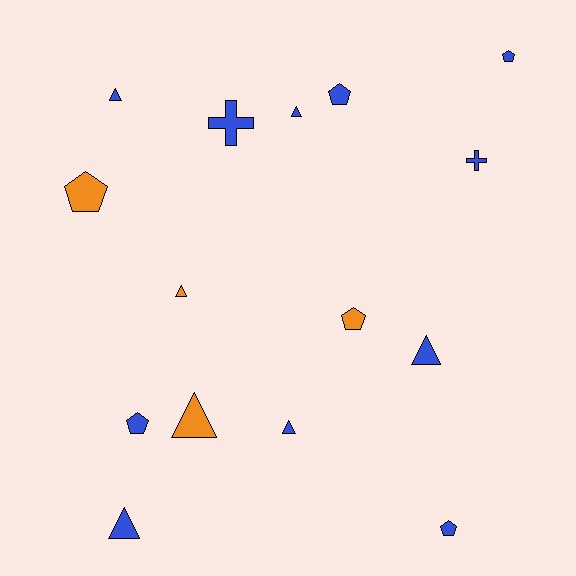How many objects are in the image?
There are 15 objects.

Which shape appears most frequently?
Triangle, with 7 objects.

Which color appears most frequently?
Blue, with 11 objects.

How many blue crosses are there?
There are 2 blue crosses.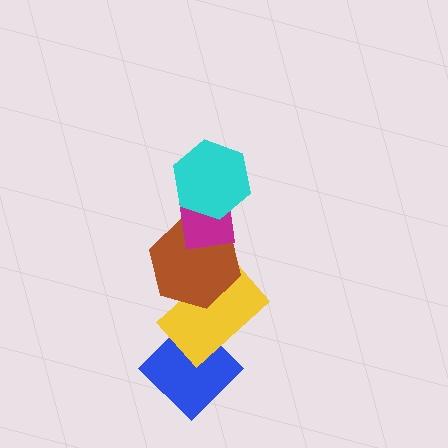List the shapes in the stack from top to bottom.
From top to bottom: the cyan hexagon, the magenta rectangle, the brown hexagon, the yellow rectangle, the blue diamond.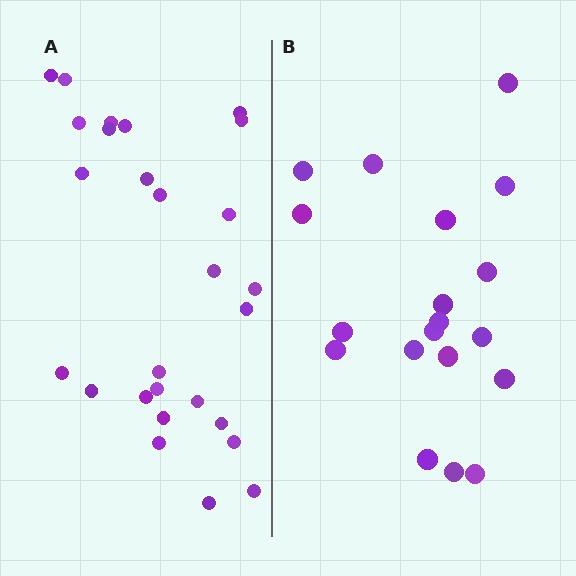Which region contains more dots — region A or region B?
Region A (the left region) has more dots.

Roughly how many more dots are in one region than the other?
Region A has roughly 8 or so more dots than region B.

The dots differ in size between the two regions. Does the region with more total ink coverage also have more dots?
No. Region B has more total ink coverage because its dots are larger, but region A actually contains more individual dots. Total area can be misleading — the number of items is what matters here.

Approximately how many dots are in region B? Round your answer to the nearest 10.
About 20 dots. (The exact count is 19, which rounds to 20.)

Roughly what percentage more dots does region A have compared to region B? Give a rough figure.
About 40% more.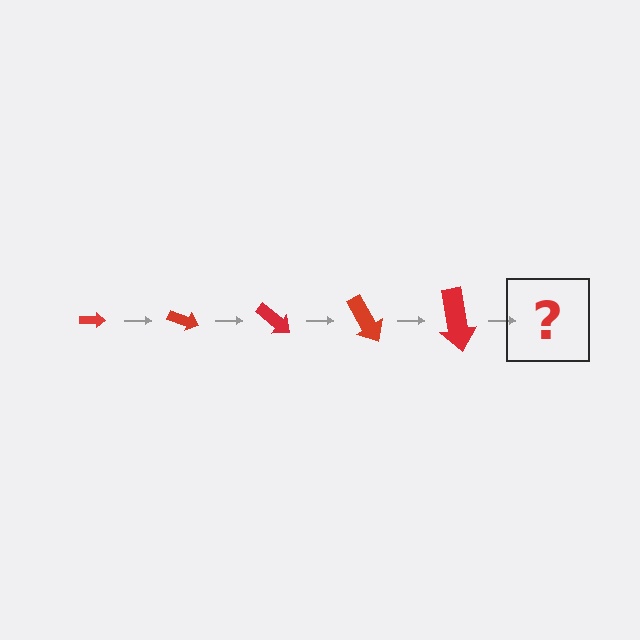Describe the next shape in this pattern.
It should be an arrow, larger than the previous one and rotated 100 degrees from the start.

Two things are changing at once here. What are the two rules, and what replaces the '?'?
The two rules are that the arrow grows larger each step and it rotates 20 degrees each step. The '?' should be an arrow, larger than the previous one and rotated 100 degrees from the start.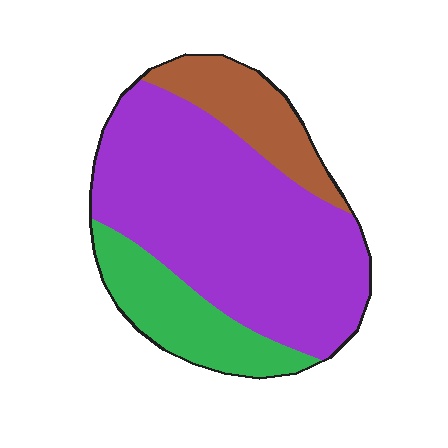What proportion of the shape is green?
Green takes up about one fifth (1/5) of the shape.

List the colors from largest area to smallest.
From largest to smallest: purple, green, brown.